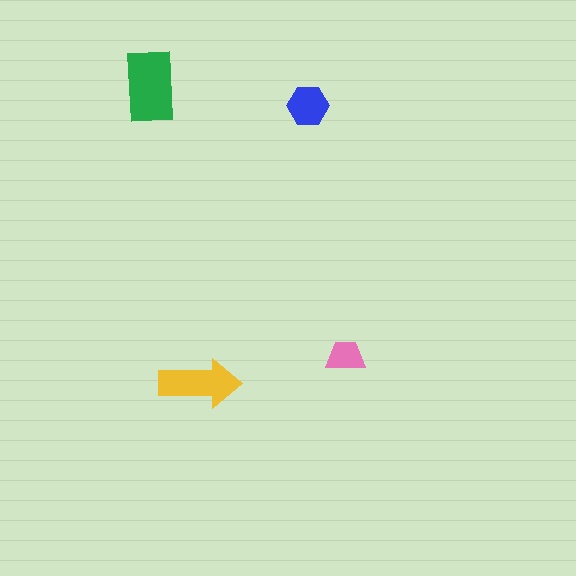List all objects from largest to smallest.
The green rectangle, the yellow arrow, the blue hexagon, the pink trapezoid.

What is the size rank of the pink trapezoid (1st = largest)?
4th.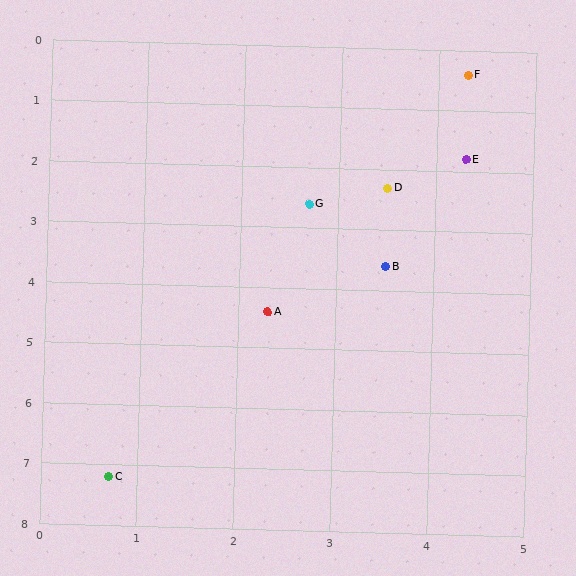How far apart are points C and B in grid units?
Points C and B are about 4.6 grid units apart.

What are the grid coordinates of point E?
Point E is at approximately (4.3, 1.8).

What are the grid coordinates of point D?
Point D is at approximately (3.5, 2.3).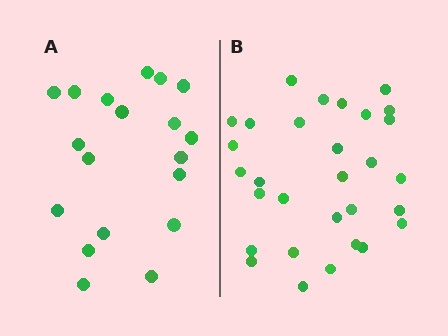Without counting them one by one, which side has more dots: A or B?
Region B (the right region) has more dots.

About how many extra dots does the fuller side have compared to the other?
Region B has roughly 12 or so more dots than region A.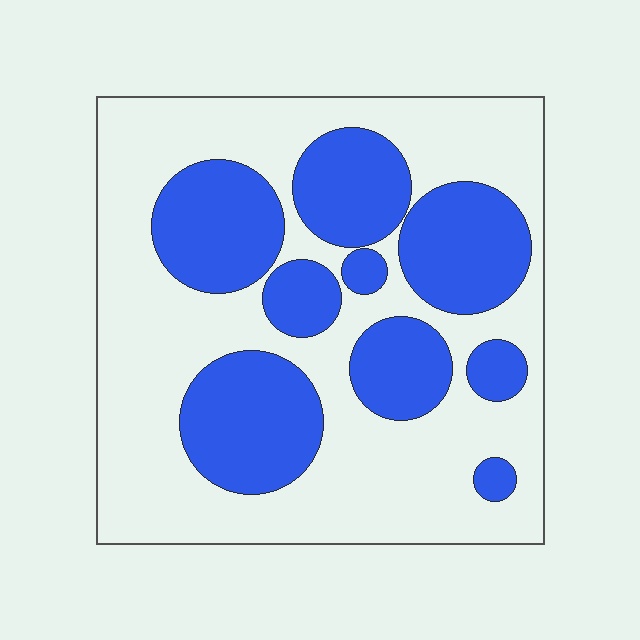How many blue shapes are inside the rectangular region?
9.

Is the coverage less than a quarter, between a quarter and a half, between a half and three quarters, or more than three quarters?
Between a quarter and a half.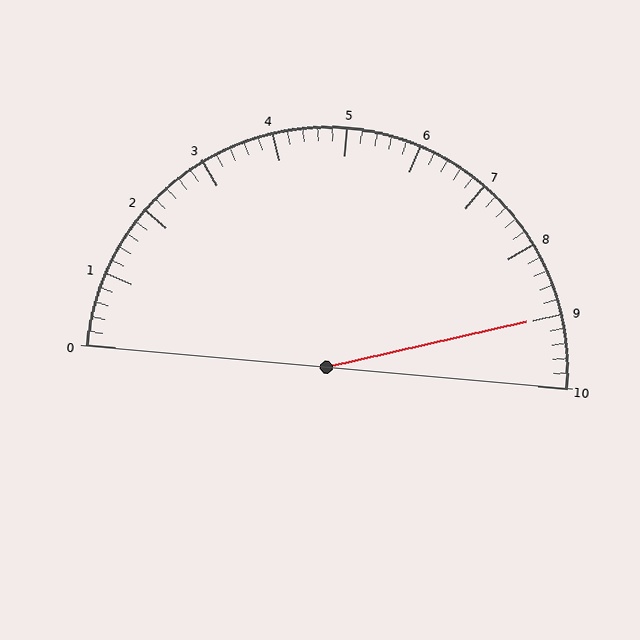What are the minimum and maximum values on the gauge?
The gauge ranges from 0 to 10.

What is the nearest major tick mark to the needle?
The nearest major tick mark is 9.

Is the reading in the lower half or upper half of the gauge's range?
The reading is in the upper half of the range (0 to 10).